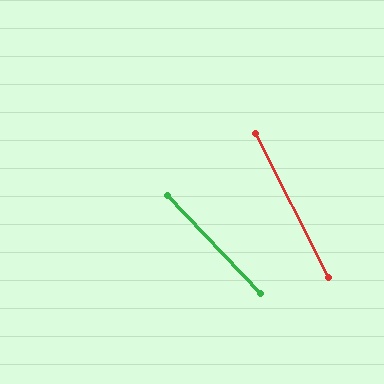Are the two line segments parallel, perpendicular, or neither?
Neither parallel nor perpendicular — they differ by about 17°.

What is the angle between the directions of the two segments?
Approximately 17 degrees.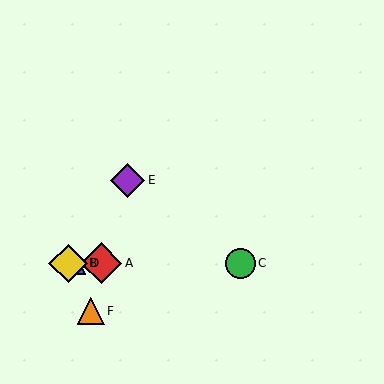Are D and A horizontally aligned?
Yes, both are at y≈263.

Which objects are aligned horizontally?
Objects A, B, C, D are aligned horizontally.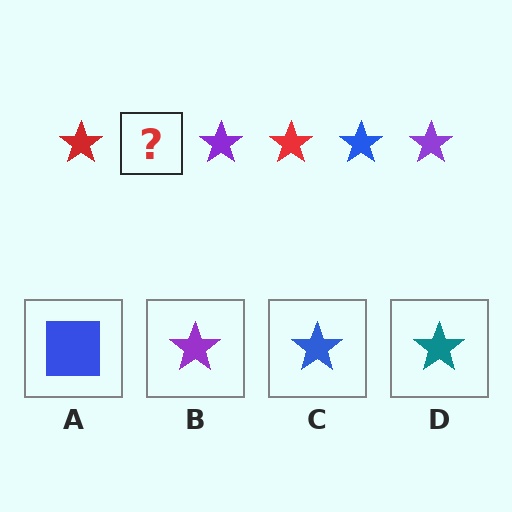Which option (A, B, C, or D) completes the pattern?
C.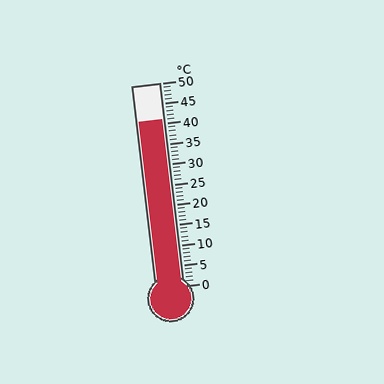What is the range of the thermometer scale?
The thermometer scale ranges from 0°C to 50°C.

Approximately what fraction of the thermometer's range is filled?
The thermometer is filled to approximately 80% of its range.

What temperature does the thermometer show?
The thermometer shows approximately 41°C.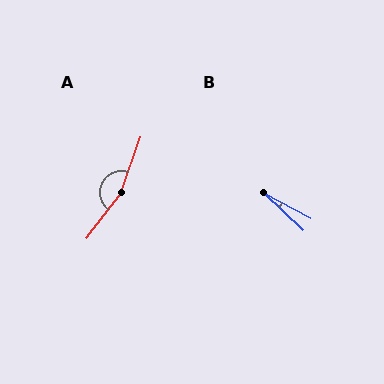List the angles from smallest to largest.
B (15°), A (161°).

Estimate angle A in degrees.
Approximately 161 degrees.